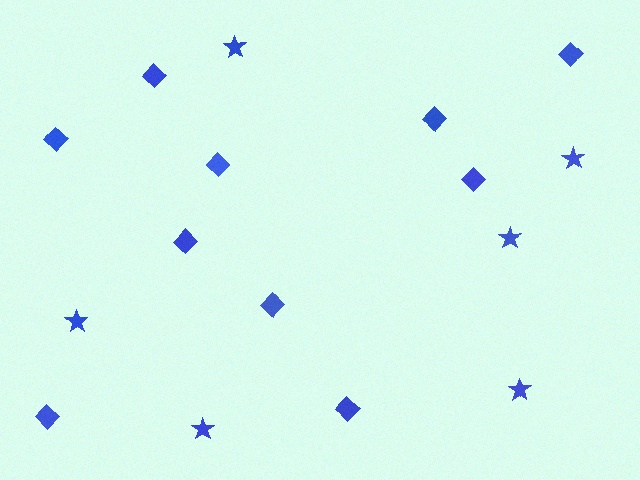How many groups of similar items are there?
There are 2 groups: one group of diamonds (10) and one group of stars (6).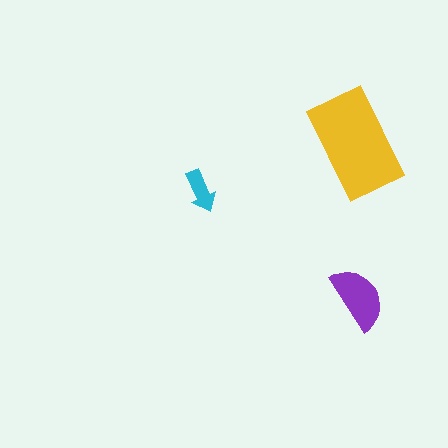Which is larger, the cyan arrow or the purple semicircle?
The purple semicircle.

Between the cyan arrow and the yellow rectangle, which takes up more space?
The yellow rectangle.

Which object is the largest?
The yellow rectangle.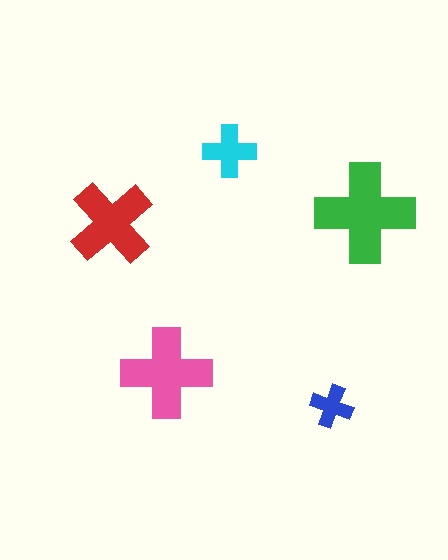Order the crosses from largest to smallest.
the green one, the pink one, the red one, the cyan one, the blue one.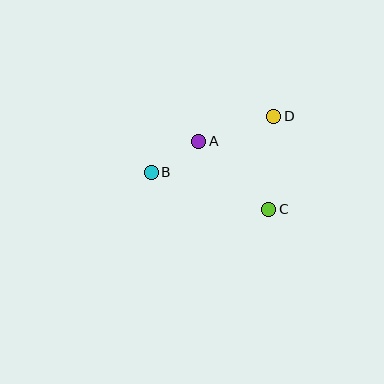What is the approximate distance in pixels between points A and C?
The distance between A and C is approximately 97 pixels.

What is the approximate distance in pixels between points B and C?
The distance between B and C is approximately 123 pixels.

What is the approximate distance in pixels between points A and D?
The distance between A and D is approximately 79 pixels.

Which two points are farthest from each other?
Points B and D are farthest from each other.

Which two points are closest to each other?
Points A and B are closest to each other.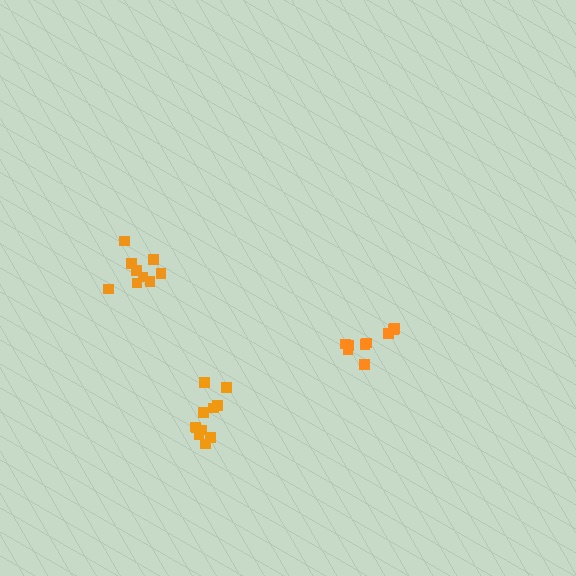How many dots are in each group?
Group 1: 11 dots, Group 2: 9 dots, Group 3: 9 dots (29 total).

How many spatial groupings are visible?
There are 3 spatial groupings.